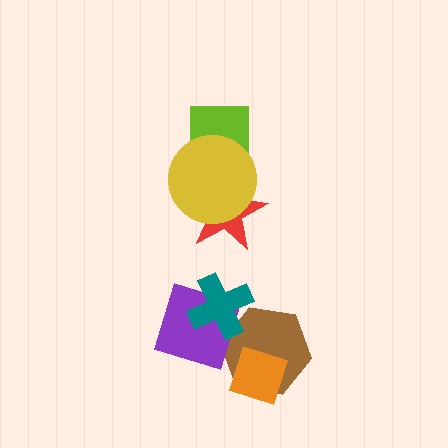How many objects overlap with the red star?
2 objects overlap with the red star.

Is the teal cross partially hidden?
No, no other shape covers it.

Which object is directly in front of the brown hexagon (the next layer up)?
The orange diamond is directly in front of the brown hexagon.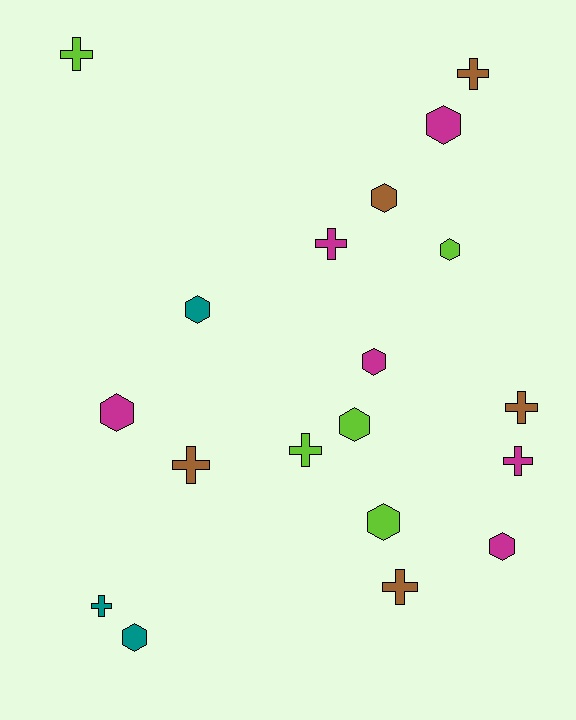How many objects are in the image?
There are 19 objects.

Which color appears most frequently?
Magenta, with 6 objects.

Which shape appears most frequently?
Hexagon, with 10 objects.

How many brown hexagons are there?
There is 1 brown hexagon.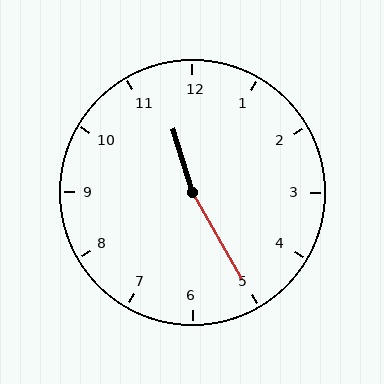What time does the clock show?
11:25.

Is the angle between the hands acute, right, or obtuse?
It is obtuse.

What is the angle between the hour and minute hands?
Approximately 168 degrees.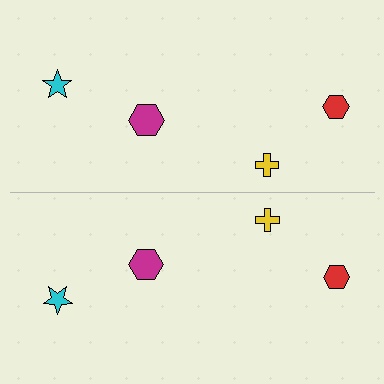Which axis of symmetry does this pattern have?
The pattern has a horizontal axis of symmetry running through the center of the image.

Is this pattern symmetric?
Yes, this pattern has bilateral (reflection) symmetry.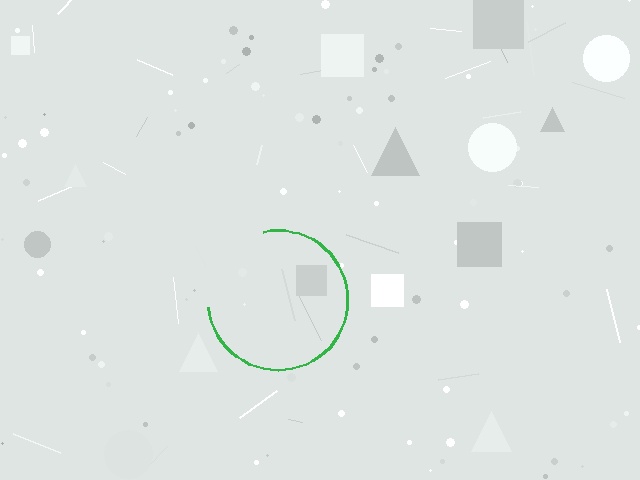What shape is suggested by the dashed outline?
The dashed outline suggests a circle.